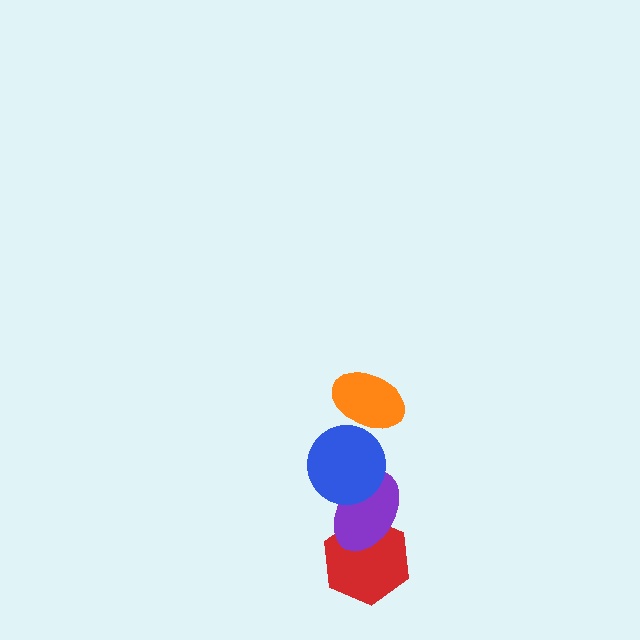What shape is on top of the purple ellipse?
The blue circle is on top of the purple ellipse.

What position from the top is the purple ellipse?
The purple ellipse is 3rd from the top.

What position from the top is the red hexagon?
The red hexagon is 4th from the top.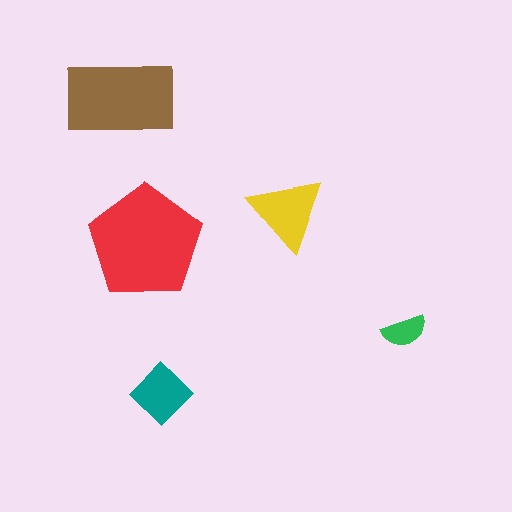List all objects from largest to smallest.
The red pentagon, the brown rectangle, the yellow triangle, the teal diamond, the green semicircle.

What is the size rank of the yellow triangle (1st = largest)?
3rd.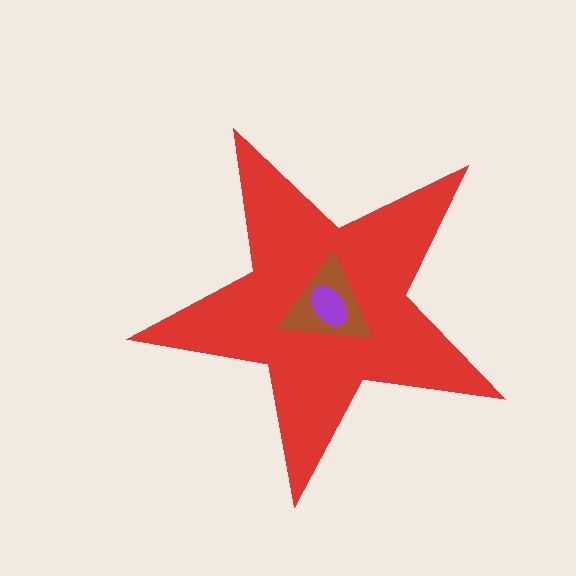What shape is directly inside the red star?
The brown triangle.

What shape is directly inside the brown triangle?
The purple ellipse.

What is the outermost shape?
The red star.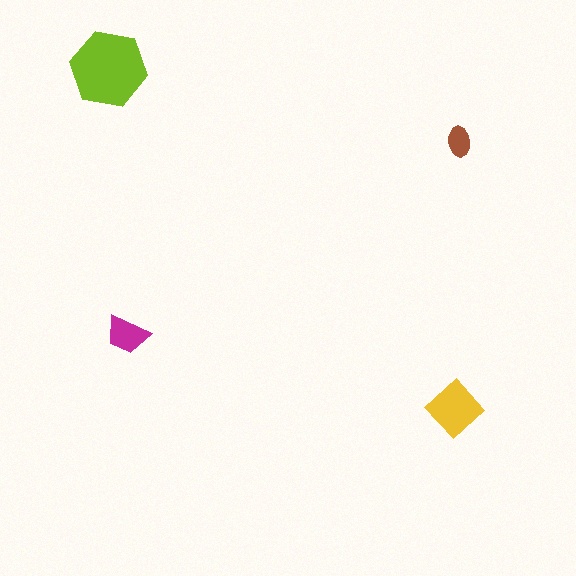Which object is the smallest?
The brown ellipse.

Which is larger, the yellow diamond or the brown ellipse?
The yellow diamond.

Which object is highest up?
The lime hexagon is topmost.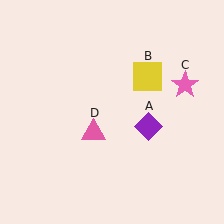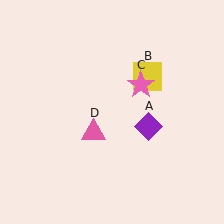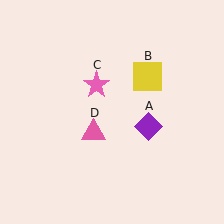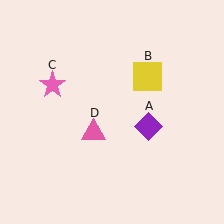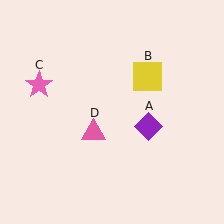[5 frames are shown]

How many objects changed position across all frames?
1 object changed position: pink star (object C).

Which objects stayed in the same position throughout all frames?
Purple diamond (object A) and yellow square (object B) and pink triangle (object D) remained stationary.